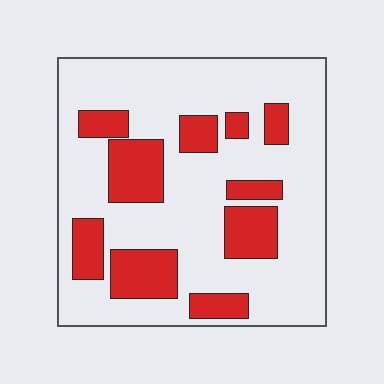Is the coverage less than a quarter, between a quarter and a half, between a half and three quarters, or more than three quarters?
Between a quarter and a half.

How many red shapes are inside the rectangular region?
10.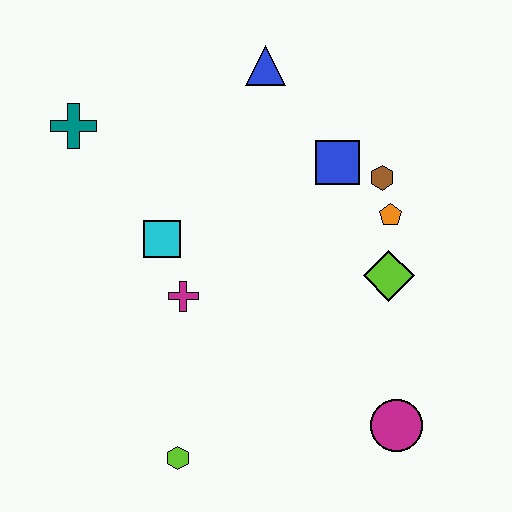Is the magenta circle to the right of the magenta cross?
Yes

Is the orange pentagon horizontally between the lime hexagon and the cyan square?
No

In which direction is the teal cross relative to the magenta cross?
The teal cross is above the magenta cross.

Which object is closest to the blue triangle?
The blue square is closest to the blue triangle.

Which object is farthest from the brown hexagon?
The lime hexagon is farthest from the brown hexagon.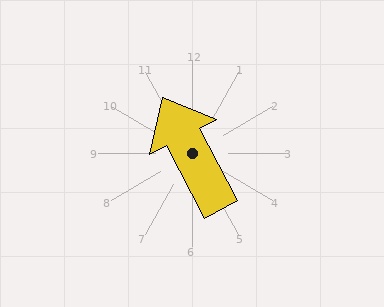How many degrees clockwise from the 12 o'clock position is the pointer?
Approximately 332 degrees.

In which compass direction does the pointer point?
Northwest.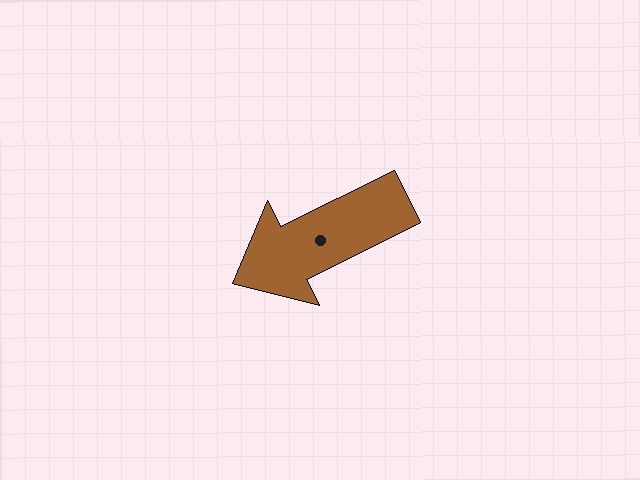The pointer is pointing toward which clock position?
Roughly 8 o'clock.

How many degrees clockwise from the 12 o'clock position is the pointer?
Approximately 244 degrees.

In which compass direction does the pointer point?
Southwest.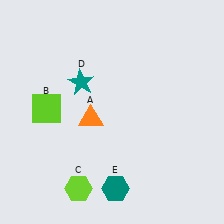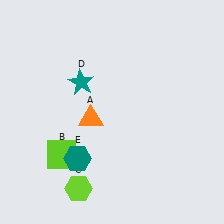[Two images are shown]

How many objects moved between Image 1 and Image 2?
2 objects moved between the two images.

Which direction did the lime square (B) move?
The lime square (B) moved down.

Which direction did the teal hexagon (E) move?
The teal hexagon (E) moved left.